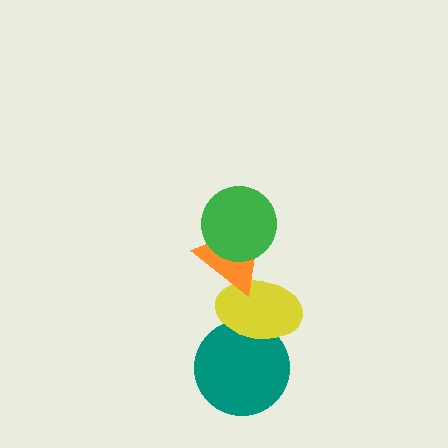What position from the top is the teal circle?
The teal circle is 4th from the top.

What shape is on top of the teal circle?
The yellow ellipse is on top of the teal circle.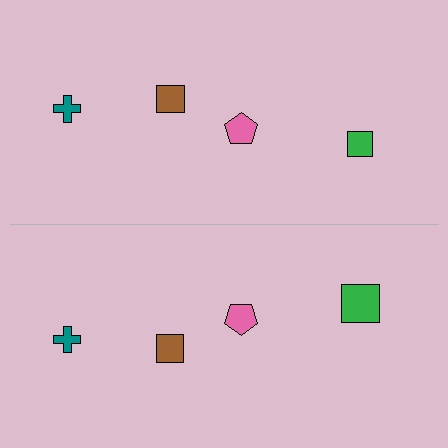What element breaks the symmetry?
The green square on the bottom side has a different size than its mirror counterpart.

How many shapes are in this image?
There are 8 shapes in this image.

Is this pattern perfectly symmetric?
No, the pattern is not perfectly symmetric. The green square on the bottom side has a different size than its mirror counterpart.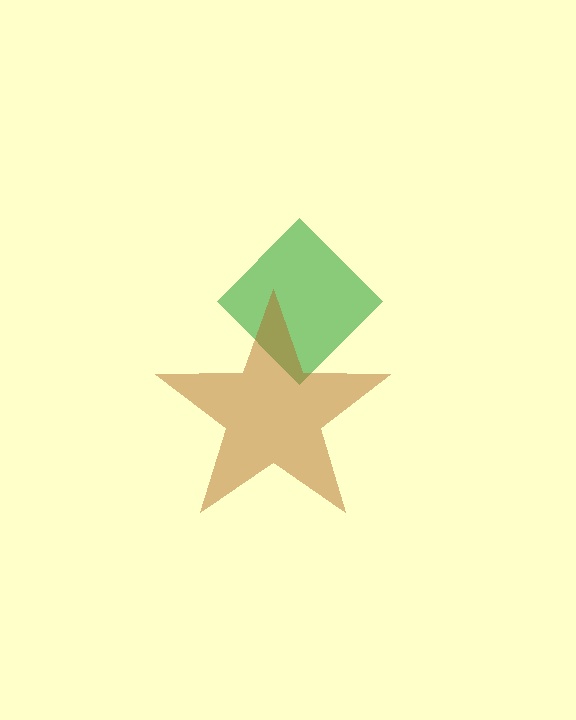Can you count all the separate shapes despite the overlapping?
Yes, there are 2 separate shapes.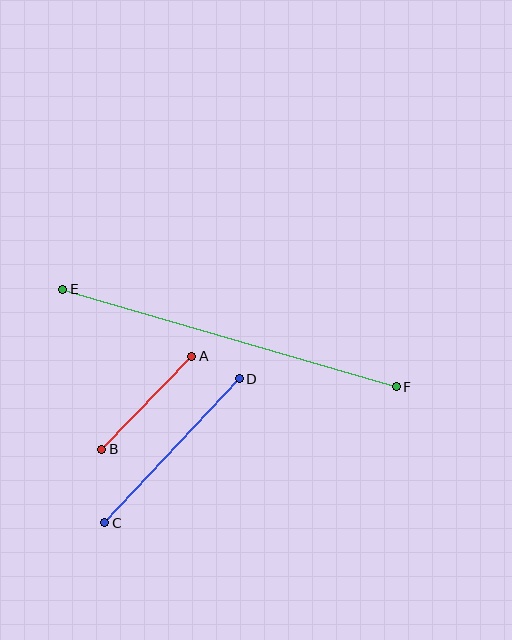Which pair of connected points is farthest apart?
Points E and F are farthest apart.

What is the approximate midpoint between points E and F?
The midpoint is at approximately (230, 338) pixels.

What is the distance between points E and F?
The distance is approximately 347 pixels.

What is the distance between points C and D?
The distance is approximately 198 pixels.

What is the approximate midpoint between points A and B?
The midpoint is at approximately (147, 403) pixels.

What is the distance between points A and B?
The distance is approximately 129 pixels.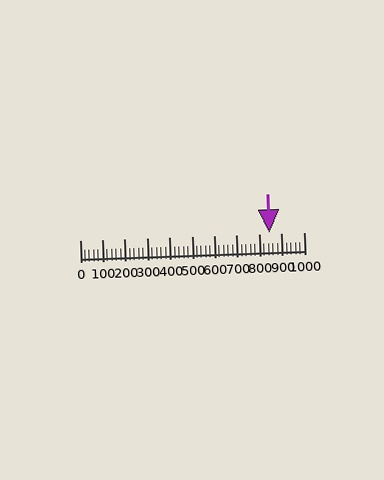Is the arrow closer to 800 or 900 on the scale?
The arrow is closer to 800.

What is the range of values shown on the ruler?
The ruler shows values from 0 to 1000.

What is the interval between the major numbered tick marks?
The major tick marks are spaced 100 units apart.